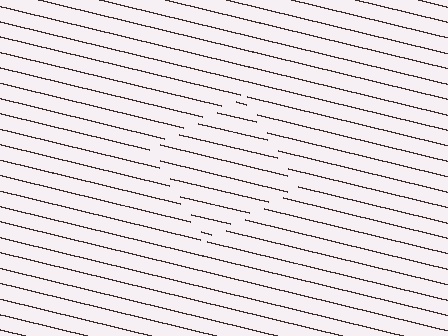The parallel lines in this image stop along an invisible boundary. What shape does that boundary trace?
An illusory square. The interior of the shape contains the same grating, shifted by half a period — the contour is defined by the phase discontinuity where line-ends from the inner and outer gratings abut.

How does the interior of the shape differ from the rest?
The interior of the shape contains the same grating, shifted by half a period — the contour is defined by the phase discontinuity where line-ends from the inner and outer gratings abut.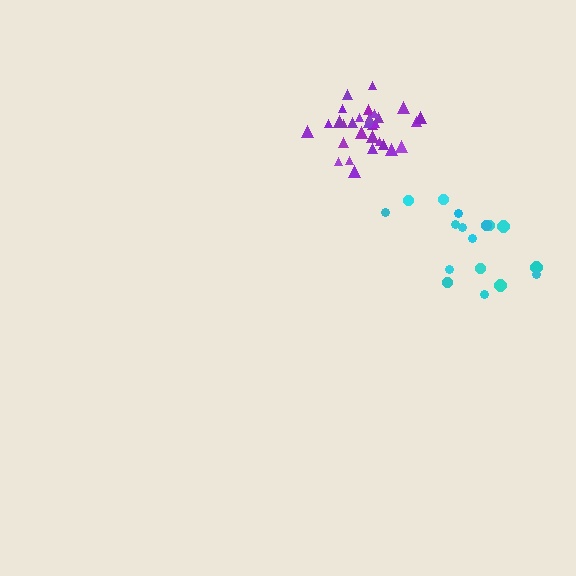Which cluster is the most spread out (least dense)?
Cyan.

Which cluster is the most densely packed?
Purple.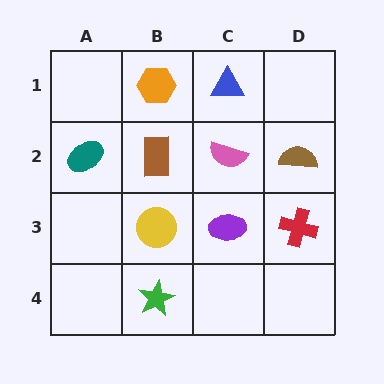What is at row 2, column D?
A brown semicircle.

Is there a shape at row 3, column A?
No, that cell is empty.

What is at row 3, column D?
A red cross.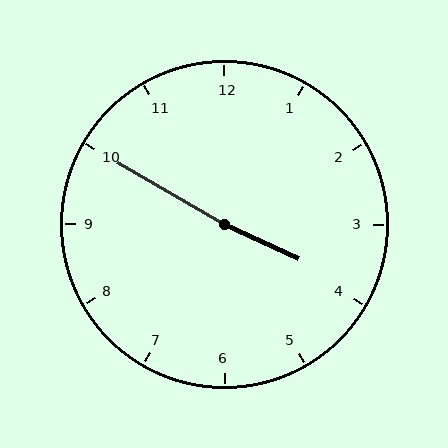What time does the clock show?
3:50.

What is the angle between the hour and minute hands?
Approximately 175 degrees.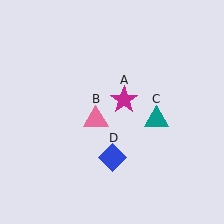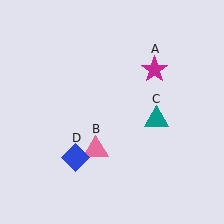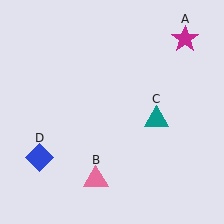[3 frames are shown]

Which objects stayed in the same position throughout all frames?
Teal triangle (object C) remained stationary.